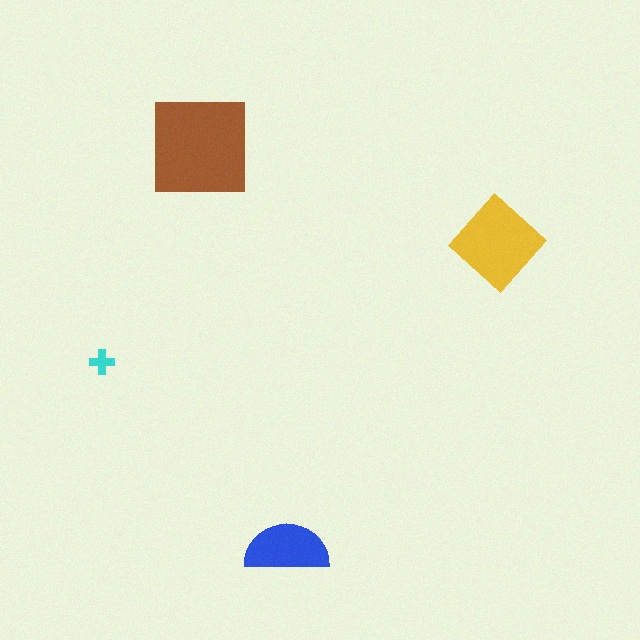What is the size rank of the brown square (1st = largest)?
1st.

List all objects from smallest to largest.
The cyan cross, the blue semicircle, the yellow diamond, the brown square.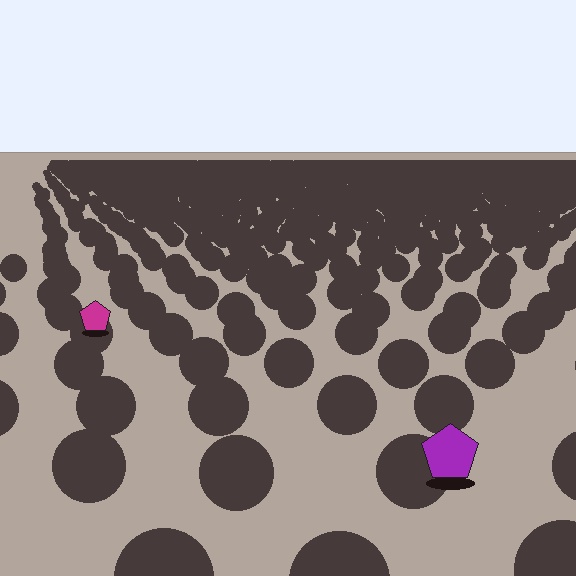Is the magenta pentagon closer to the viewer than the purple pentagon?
No. The purple pentagon is closer — you can tell from the texture gradient: the ground texture is coarser near it.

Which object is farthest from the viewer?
The magenta pentagon is farthest from the viewer. It appears smaller and the ground texture around it is denser.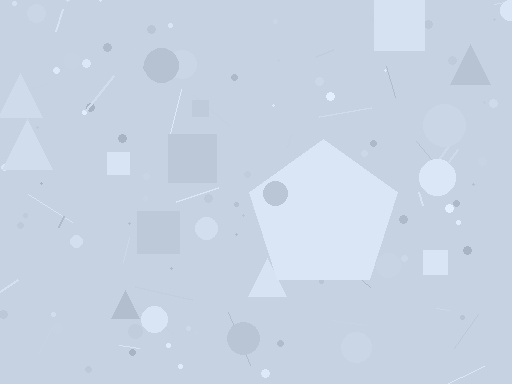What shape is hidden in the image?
A pentagon is hidden in the image.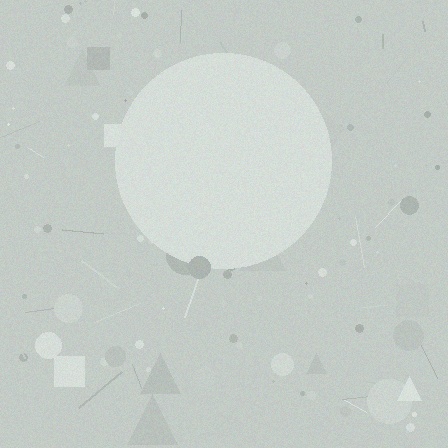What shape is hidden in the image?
A circle is hidden in the image.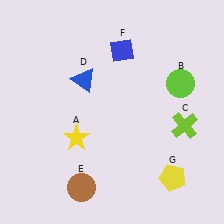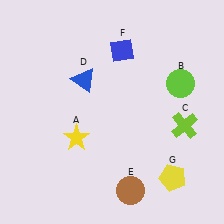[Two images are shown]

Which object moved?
The brown circle (E) moved right.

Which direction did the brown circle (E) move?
The brown circle (E) moved right.